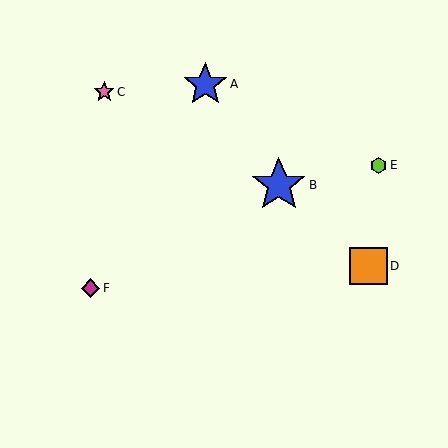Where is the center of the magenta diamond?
The center of the magenta diamond is at (91, 288).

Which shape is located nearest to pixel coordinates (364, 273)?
The orange square (labeled D) at (368, 266) is nearest to that location.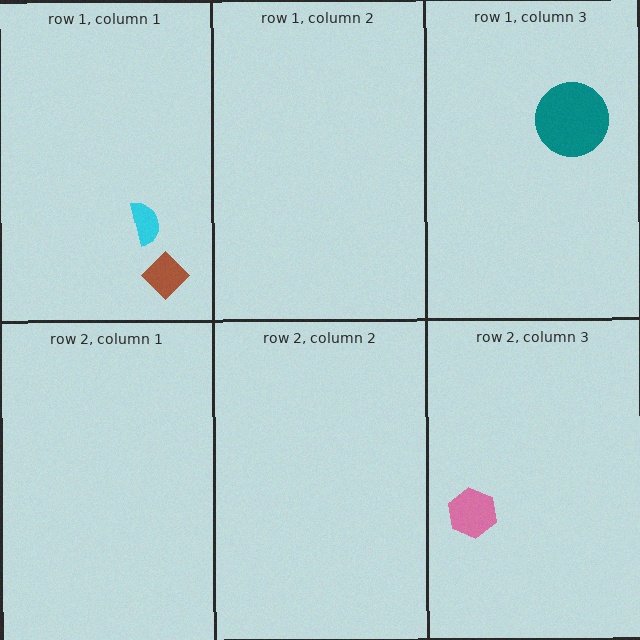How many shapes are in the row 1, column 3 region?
1.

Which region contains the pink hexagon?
The row 2, column 3 region.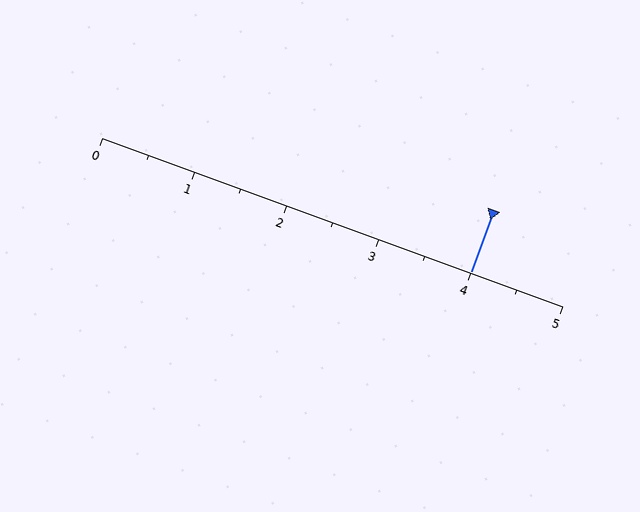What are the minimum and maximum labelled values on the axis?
The axis runs from 0 to 5.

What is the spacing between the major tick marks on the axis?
The major ticks are spaced 1 apart.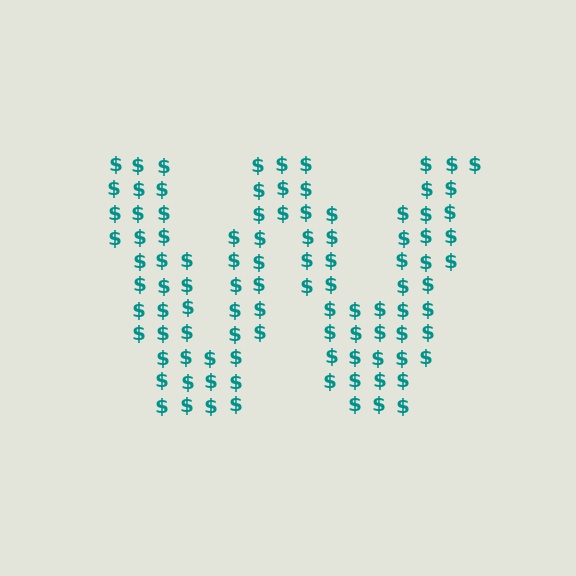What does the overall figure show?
The overall figure shows the letter W.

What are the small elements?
The small elements are dollar signs.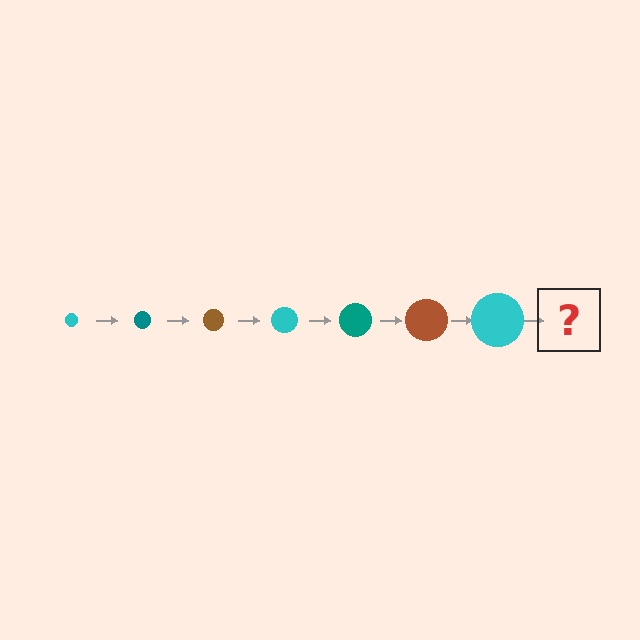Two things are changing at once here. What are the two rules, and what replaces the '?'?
The two rules are that the circle grows larger each step and the color cycles through cyan, teal, and brown. The '?' should be a teal circle, larger than the previous one.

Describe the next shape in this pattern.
It should be a teal circle, larger than the previous one.